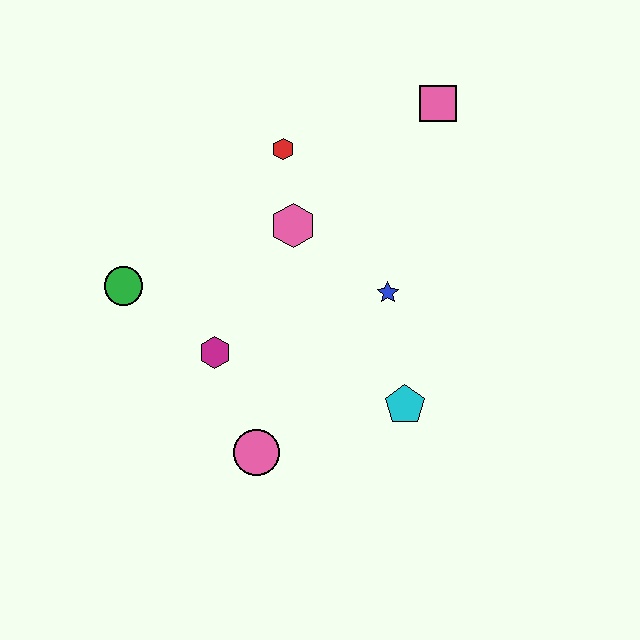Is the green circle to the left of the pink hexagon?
Yes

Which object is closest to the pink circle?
The magenta hexagon is closest to the pink circle.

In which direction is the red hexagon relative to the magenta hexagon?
The red hexagon is above the magenta hexagon.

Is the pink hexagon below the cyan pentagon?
No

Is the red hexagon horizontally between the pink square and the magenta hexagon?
Yes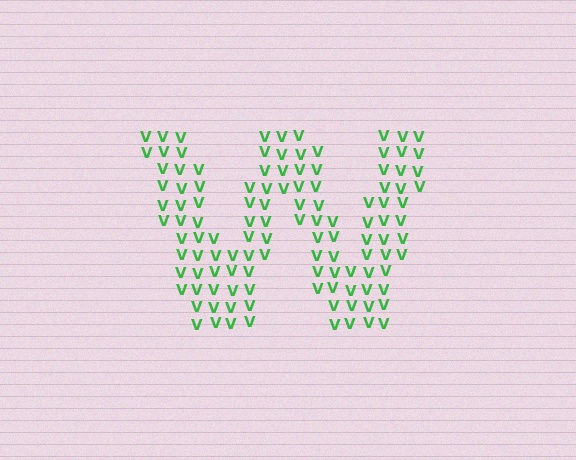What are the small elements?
The small elements are letter V's.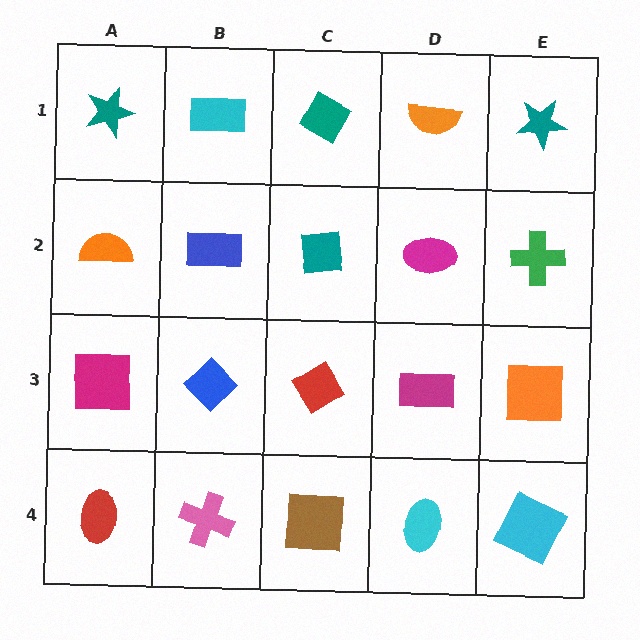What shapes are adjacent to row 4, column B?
A blue diamond (row 3, column B), a red ellipse (row 4, column A), a brown square (row 4, column C).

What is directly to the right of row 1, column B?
A teal diamond.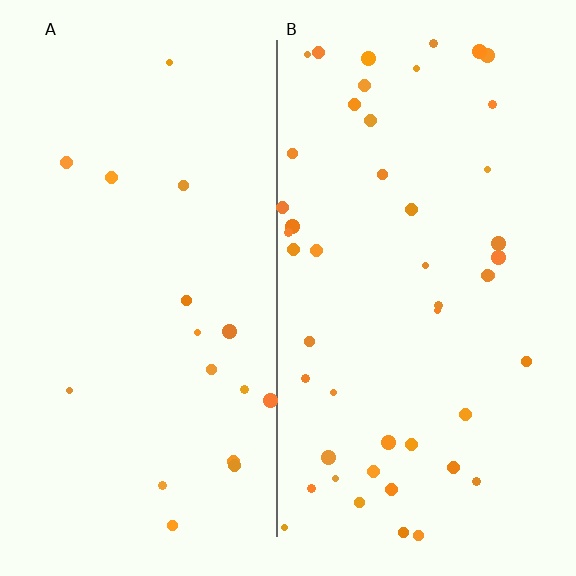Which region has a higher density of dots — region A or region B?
B (the right).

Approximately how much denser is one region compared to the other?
Approximately 2.7× — region B over region A.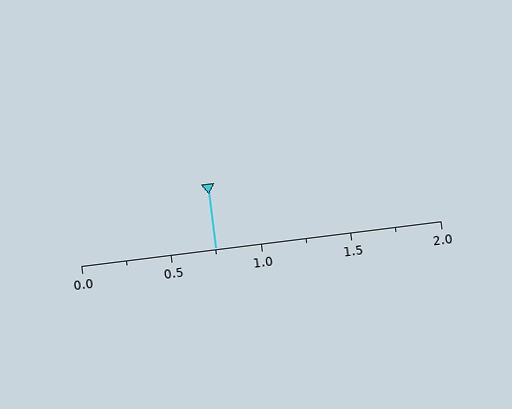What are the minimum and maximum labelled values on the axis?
The axis runs from 0.0 to 2.0.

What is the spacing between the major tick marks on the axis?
The major ticks are spaced 0.5 apart.